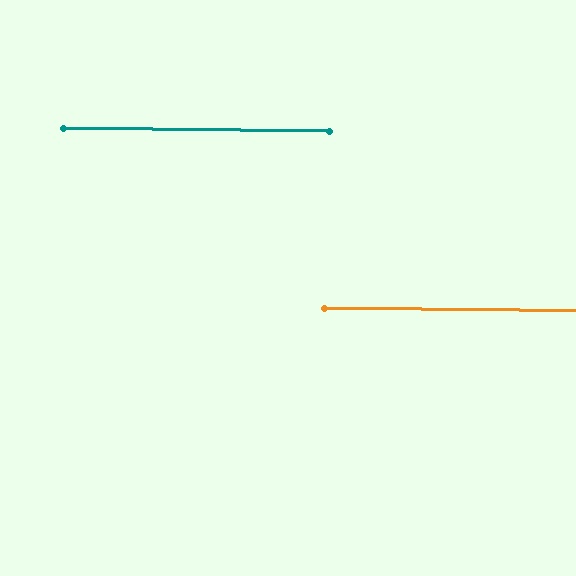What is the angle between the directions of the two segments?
Approximately 0 degrees.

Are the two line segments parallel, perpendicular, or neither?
Parallel — their directions differ by only 0.0°.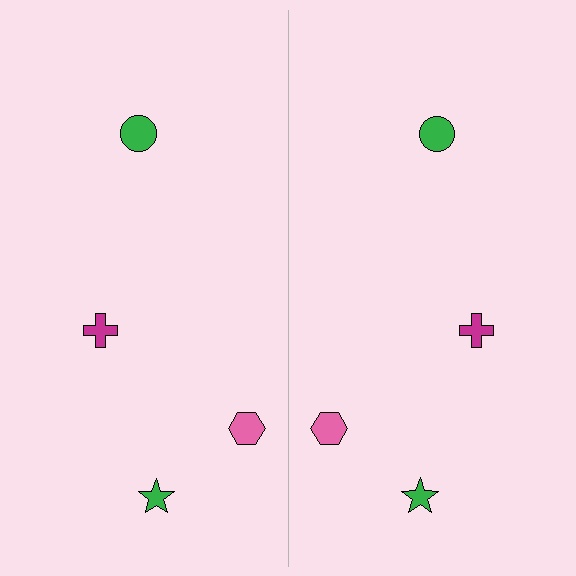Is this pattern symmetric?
Yes, this pattern has bilateral (reflection) symmetry.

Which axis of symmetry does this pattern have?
The pattern has a vertical axis of symmetry running through the center of the image.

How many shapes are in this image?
There are 8 shapes in this image.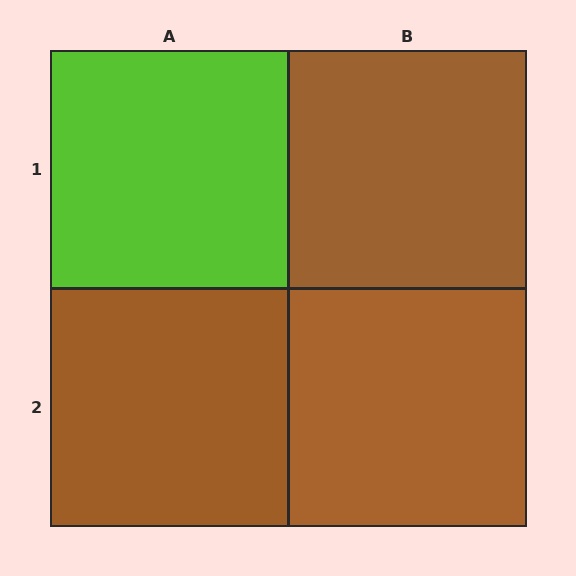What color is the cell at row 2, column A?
Brown.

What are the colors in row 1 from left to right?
Lime, brown.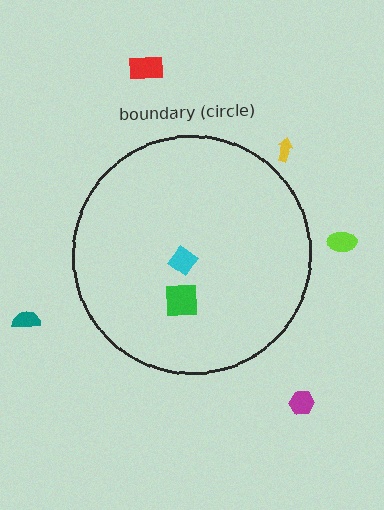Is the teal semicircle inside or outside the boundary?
Outside.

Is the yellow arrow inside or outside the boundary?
Outside.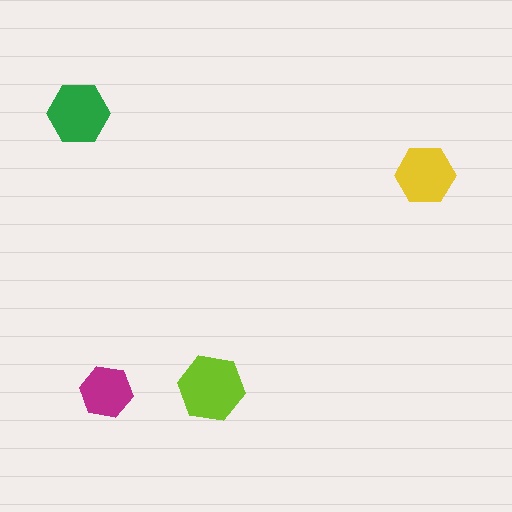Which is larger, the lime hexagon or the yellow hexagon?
The lime one.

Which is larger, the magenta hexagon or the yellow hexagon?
The yellow one.